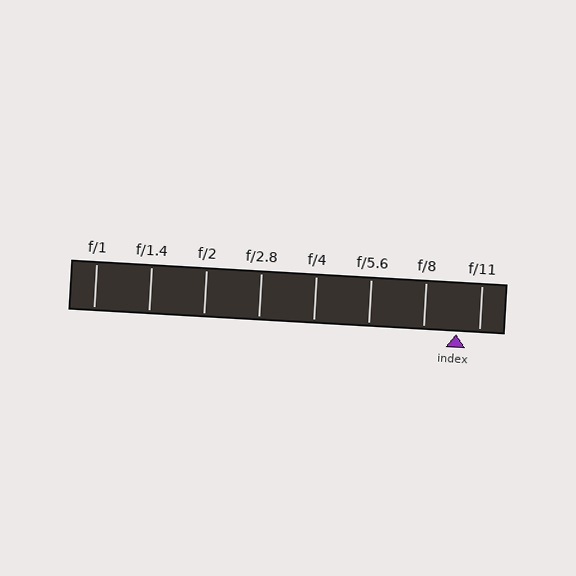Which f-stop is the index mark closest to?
The index mark is closest to f/11.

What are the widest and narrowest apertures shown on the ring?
The widest aperture shown is f/1 and the narrowest is f/11.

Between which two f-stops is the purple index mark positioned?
The index mark is between f/8 and f/11.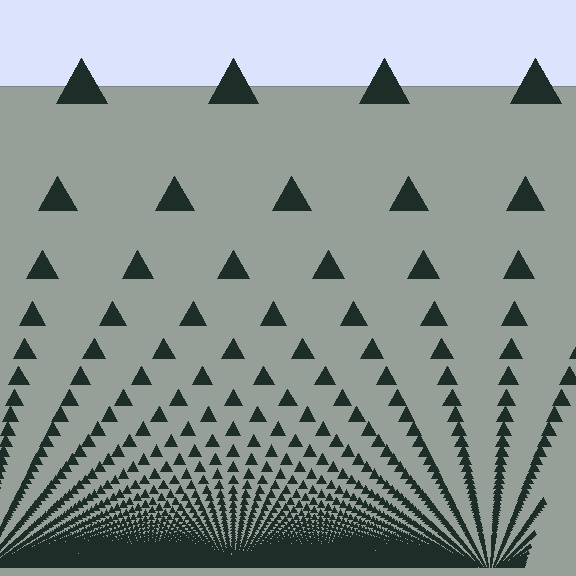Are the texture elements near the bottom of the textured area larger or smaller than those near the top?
Smaller. The gradient is inverted — elements near the bottom are smaller and denser.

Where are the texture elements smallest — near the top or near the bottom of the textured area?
Near the bottom.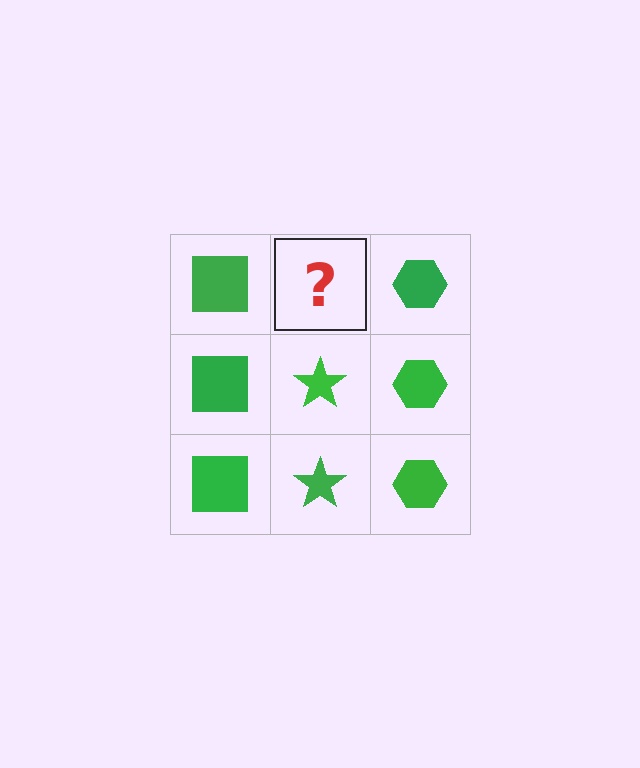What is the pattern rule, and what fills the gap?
The rule is that each column has a consistent shape. The gap should be filled with a green star.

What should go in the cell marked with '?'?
The missing cell should contain a green star.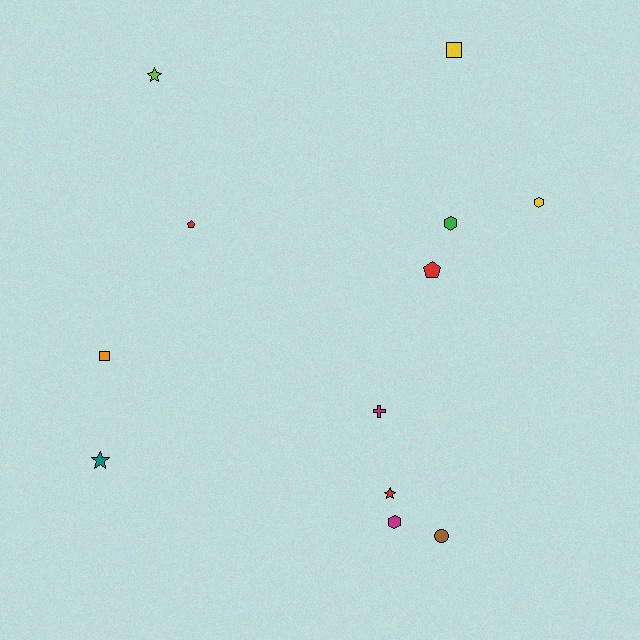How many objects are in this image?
There are 12 objects.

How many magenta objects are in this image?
There are 2 magenta objects.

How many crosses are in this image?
There is 1 cross.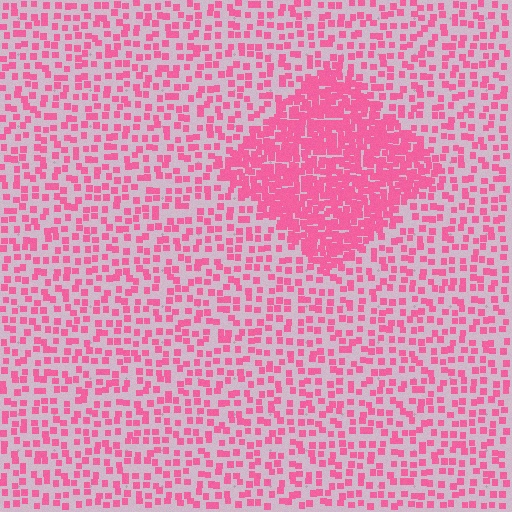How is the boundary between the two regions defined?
The boundary is defined by a change in element density (approximately 2.7x ratio). All elements are the same color, size, and shape.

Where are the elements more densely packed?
The elements are more densely packed inside the diamond boundary.